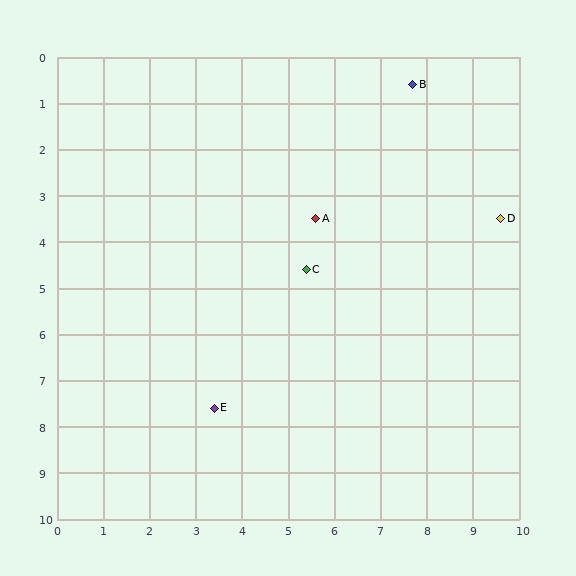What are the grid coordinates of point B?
Point B is at approximately (7.7, 0.6).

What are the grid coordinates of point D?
Point D is at approximately (9.6, 3.5).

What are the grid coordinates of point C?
Point C is at approximately (5.4, 4.6).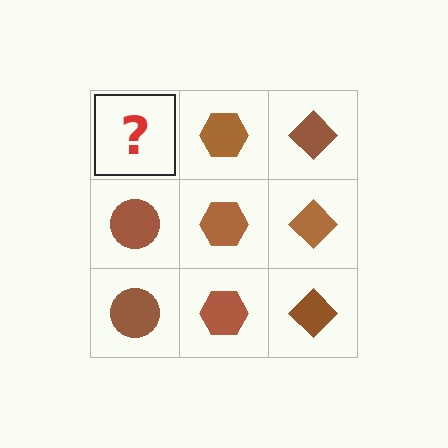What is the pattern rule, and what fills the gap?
The rule is that each column has a consistent shape. The gap should be filled with a brown circle.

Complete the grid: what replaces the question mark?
The question mark should be replaced with a brown circle.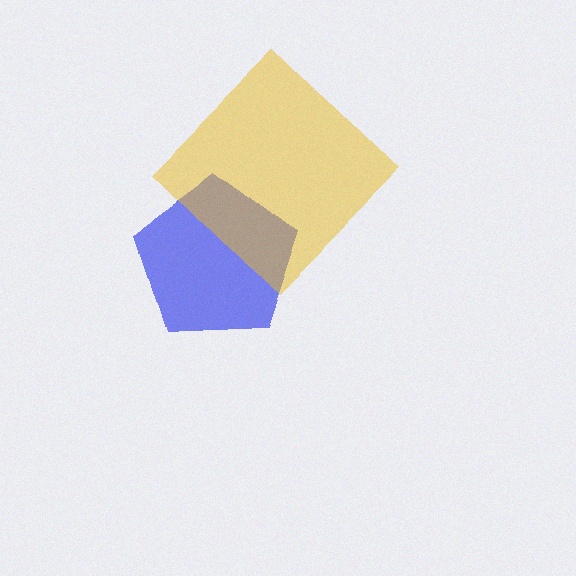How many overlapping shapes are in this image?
There are 2 overlapping shapes in the image.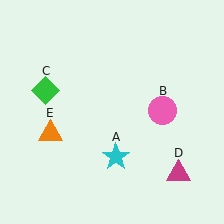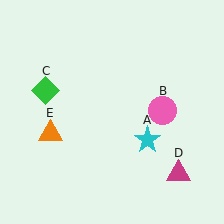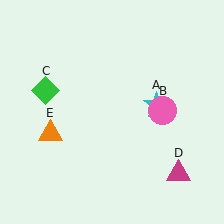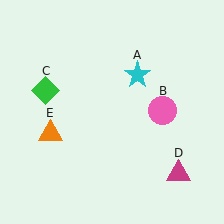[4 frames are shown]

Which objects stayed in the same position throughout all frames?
Pink circle (object B) and green diamond (object C) and magenta triangle (object D) and orange triangle (object E) remained stationary.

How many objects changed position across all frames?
1 object changed position: cyan star (object A).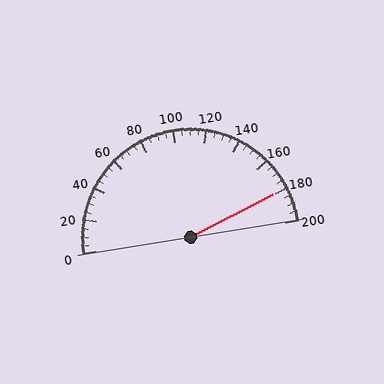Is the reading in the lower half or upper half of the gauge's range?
The reading is in the upper half of the range (0 to 200).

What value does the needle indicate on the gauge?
The needle indicates approximately 180.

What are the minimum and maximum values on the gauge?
The gauge ranges from 0 to 200.